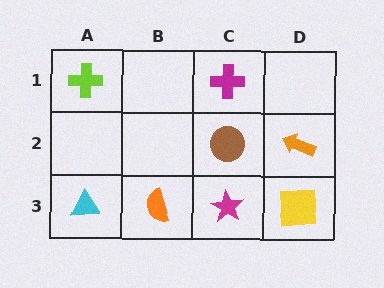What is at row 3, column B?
An orange semicircle.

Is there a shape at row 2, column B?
No, that cell is empty.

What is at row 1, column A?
A lime cross.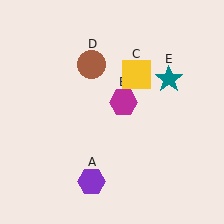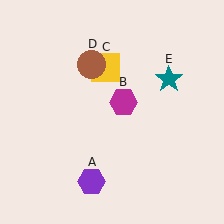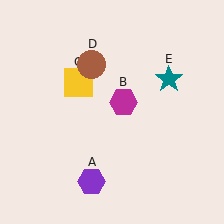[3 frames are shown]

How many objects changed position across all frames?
1 object changed position: yellow square (object C).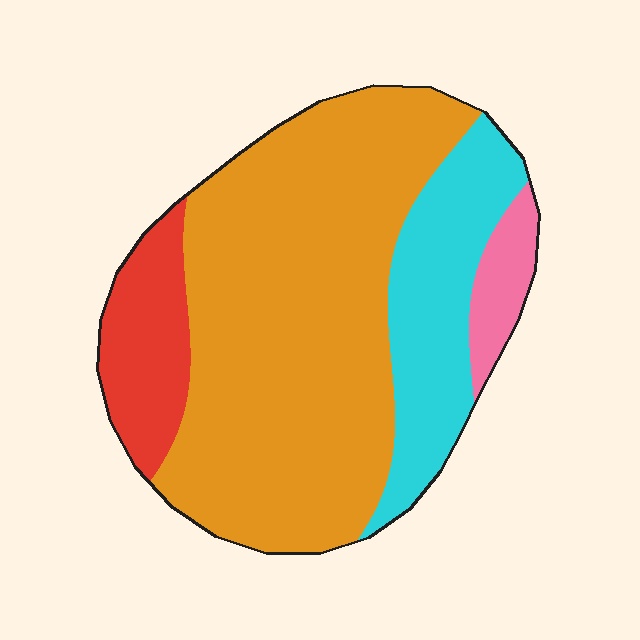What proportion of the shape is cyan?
Cyan takes up about one fifth (1/5) of the shape.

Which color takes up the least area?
Pink, at roughly 5%.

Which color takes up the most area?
Orange, at roughly 65%.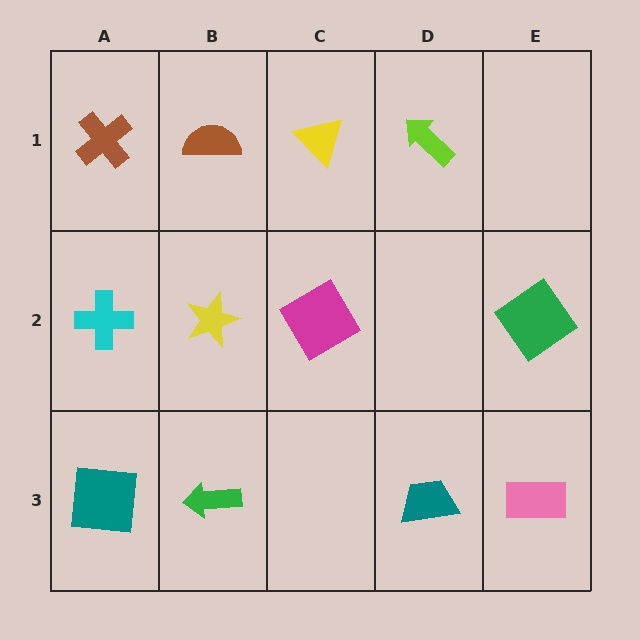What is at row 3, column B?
A green arrow.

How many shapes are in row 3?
4 shapes.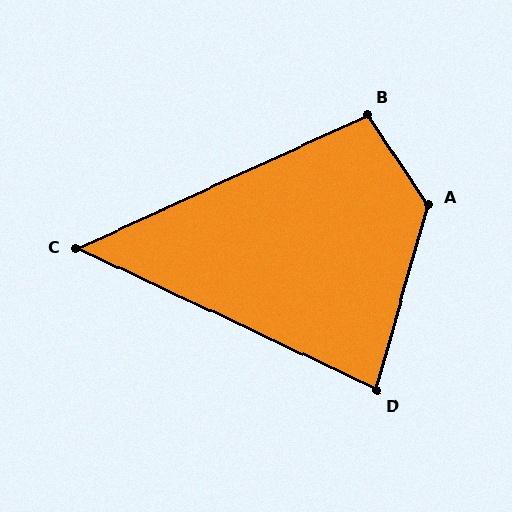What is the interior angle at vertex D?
Approximately 80 degrees (acute).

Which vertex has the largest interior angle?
A, at approximately 130 degrees.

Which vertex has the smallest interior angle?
C, at approximately 50 degrees.